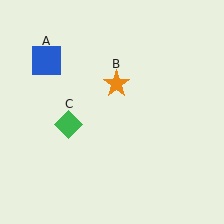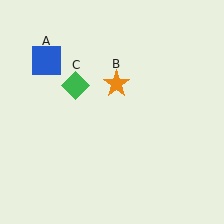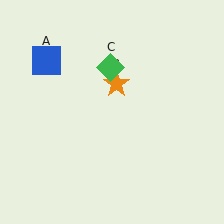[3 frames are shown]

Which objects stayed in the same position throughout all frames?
Blue square (object A) and orange star (object B) remained stationary.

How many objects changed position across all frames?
1 object changed position: green diamond (object C).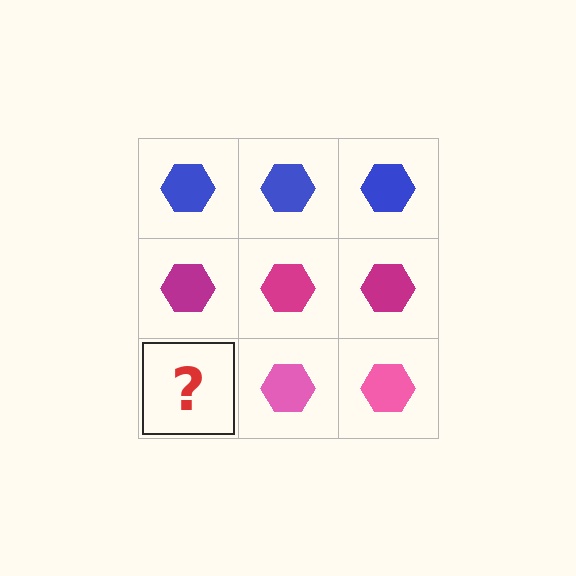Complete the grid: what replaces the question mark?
The question mark should be replaced with a pink hexagon.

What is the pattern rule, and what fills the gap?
The rule is that each row has a consistent color. The gap should be filled with a pink hexagon.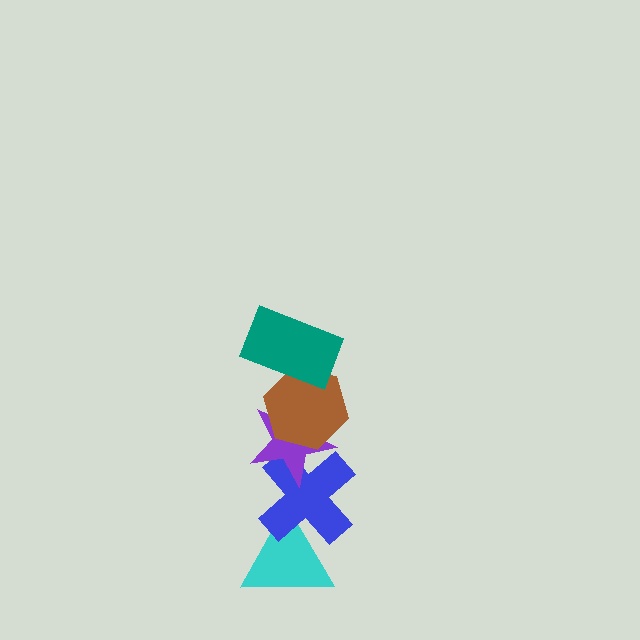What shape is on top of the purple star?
The brown hexagon is on top of the purple star.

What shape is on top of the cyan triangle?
The blue cross is on top of the cyan triangle.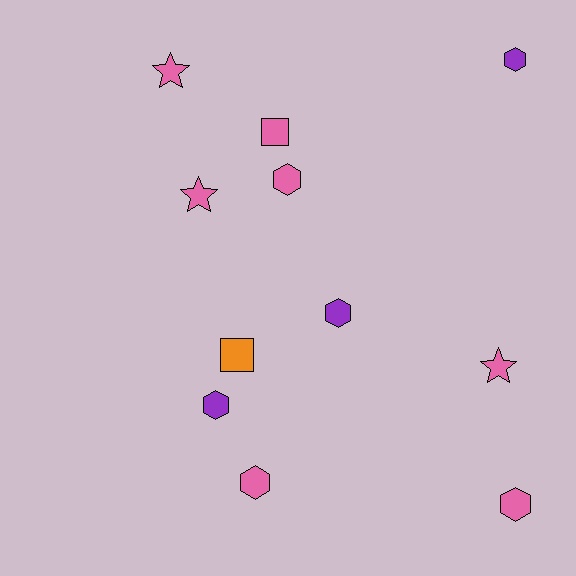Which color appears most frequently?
Pink, with 7 objects.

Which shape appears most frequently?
Hexagon, with 6 objects.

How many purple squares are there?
There are no purple squares.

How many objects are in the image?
There are 11 objects.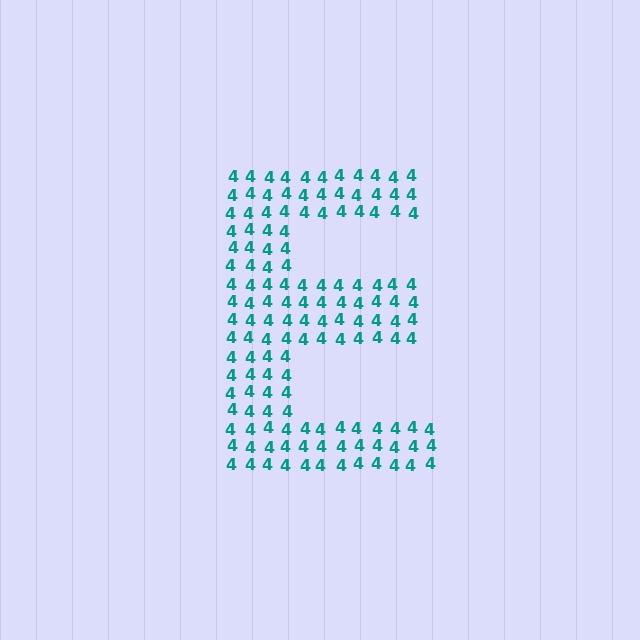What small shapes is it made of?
It is made of small digit 4's.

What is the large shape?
The large shape is the letter E.